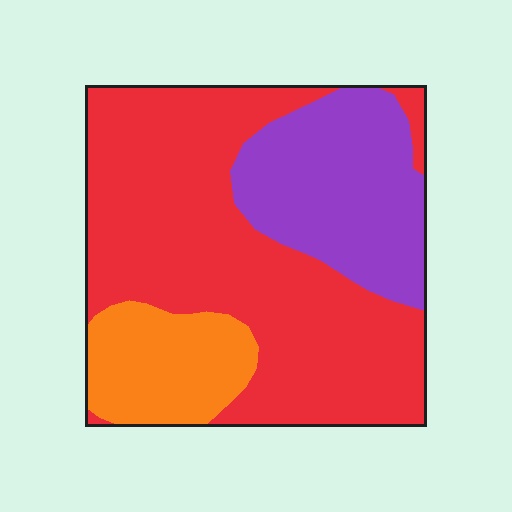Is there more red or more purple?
Red.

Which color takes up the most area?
Red, at roughly 60%.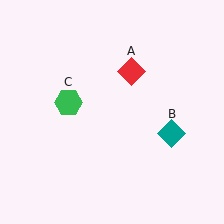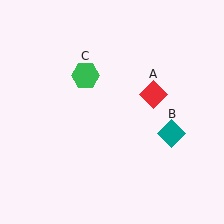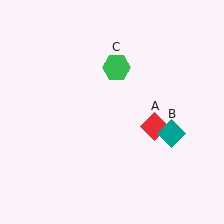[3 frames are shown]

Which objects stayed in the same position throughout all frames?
Teal diamond (object B) remained stationary.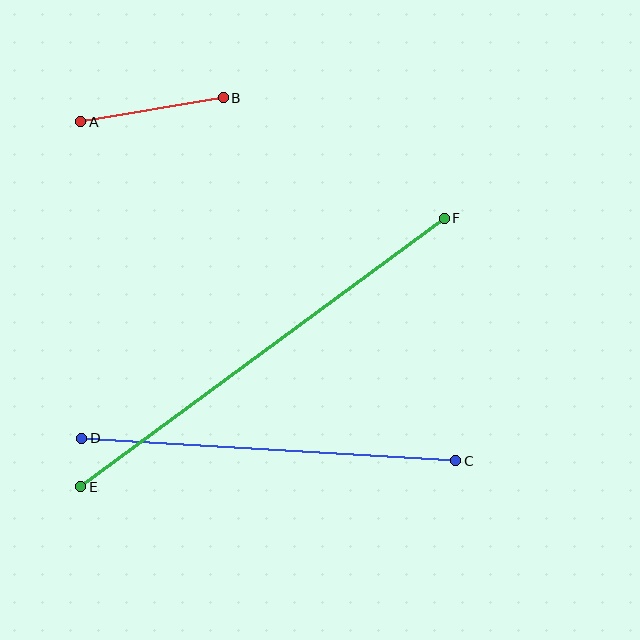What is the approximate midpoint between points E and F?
The midpoint is at approximately (263, 353) pixels.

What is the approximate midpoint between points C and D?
The midpoint is at approximately (269, 449) pixels.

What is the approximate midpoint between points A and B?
The midpoint is at approximately (152, 110) pixels.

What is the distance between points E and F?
The distance is approximately 452 pixels.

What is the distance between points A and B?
The distance is approximately 144 pixels.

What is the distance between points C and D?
The distance is approximately 375 pixels.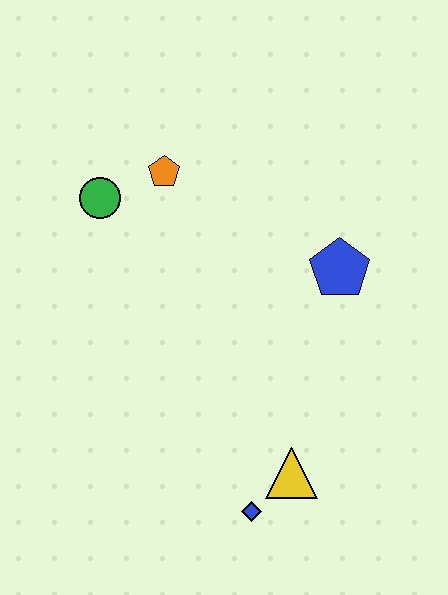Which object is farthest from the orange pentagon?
The blue diamond is farthest from the orange pentagon.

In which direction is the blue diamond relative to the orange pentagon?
The blue diamond is below the orange pentagon.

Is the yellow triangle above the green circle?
No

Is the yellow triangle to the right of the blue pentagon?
No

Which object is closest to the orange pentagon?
The green circle is closest to the orange pentagon.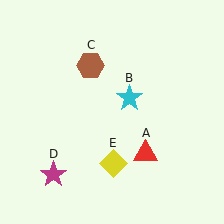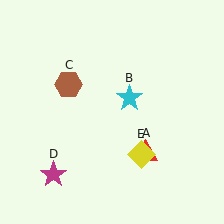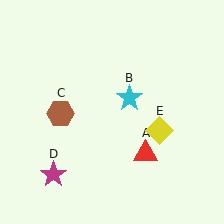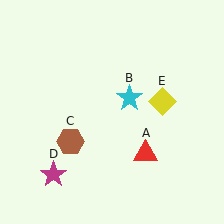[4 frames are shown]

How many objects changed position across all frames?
2 objects changed position: brown hexagon (object C), yellow diamond (object E).